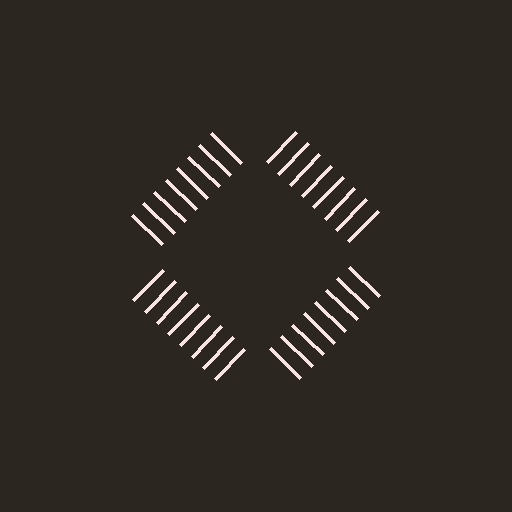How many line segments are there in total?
32 — 8 along each of the 4 edges.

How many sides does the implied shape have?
4 sides — the line-ends trace a square.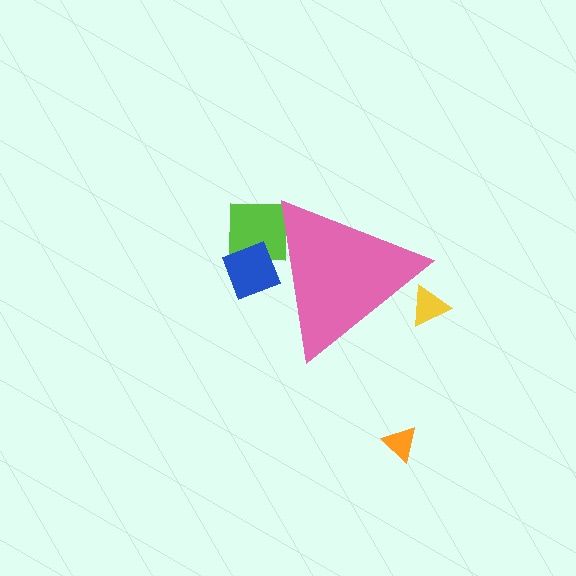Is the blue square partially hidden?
Yes, the blue square is partially hidden behind the pink triangle.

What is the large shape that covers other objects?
A pink triangle.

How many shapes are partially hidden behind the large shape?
3 shapes are partially hidden.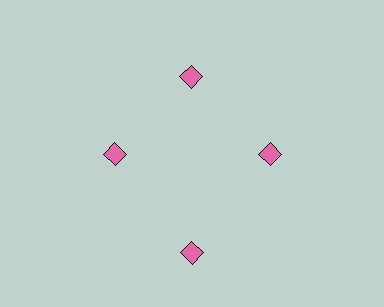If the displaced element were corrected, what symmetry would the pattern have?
It would have 4-fold rotational symmetry — the pattern would map onto itself every 90 degrees.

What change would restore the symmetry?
The symmetry would be restored by moving it inward, back onto the ring so that all 4 diamonds sit at equal angles and equal distance from the center.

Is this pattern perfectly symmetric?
No. The 4 pink diamonds are arranged in a ring, but one element near the 6 o'clock position is pushed outward from the center, breaking the 4-fold rotational symmetry.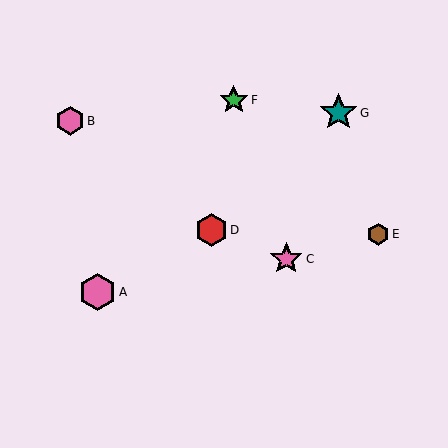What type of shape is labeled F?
Shape F is a green star.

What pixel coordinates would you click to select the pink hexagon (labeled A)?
Click at (98, 292) to select the pink hexagon A.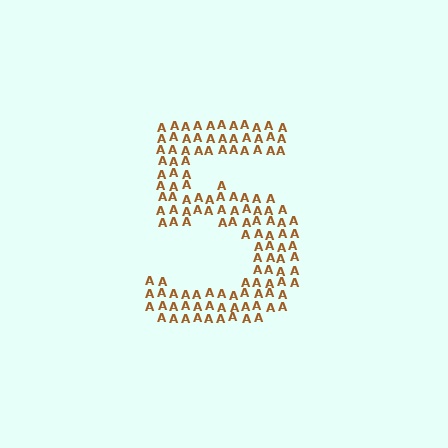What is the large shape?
The large shape is the digit 5.